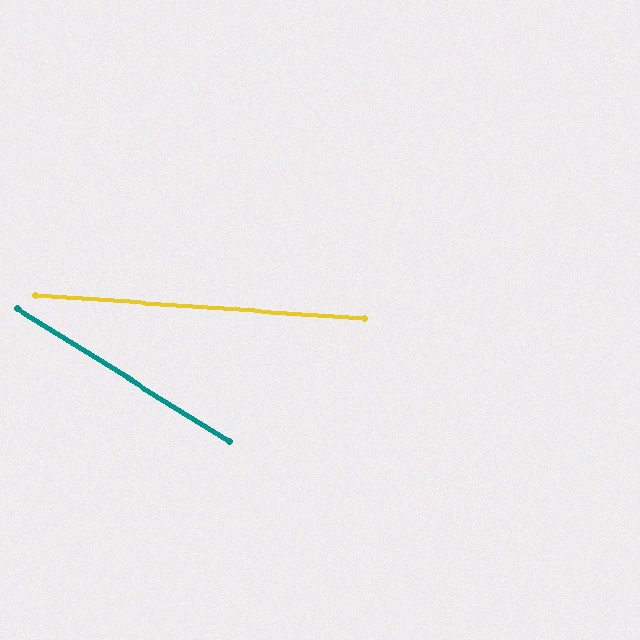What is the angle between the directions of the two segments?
Approximately 28 degrees.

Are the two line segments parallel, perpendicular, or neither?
Neither parallel nor perpendicular — they differ by about 28°.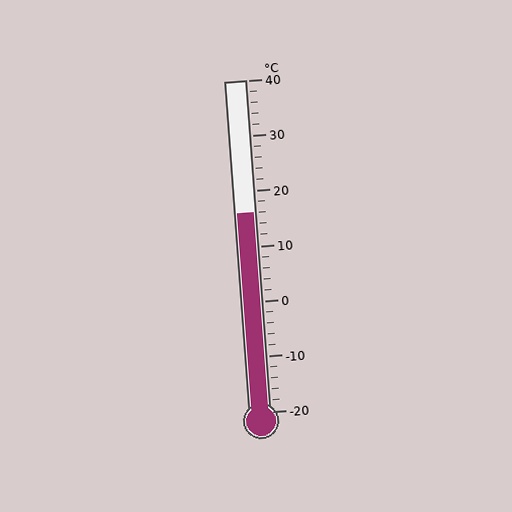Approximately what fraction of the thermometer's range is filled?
The thermometer is filled to approximately 60% of its range.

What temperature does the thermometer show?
The thermometer shows approximately 16°C.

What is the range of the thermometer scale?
The thermometer scale ranges from -20°C to 40°C.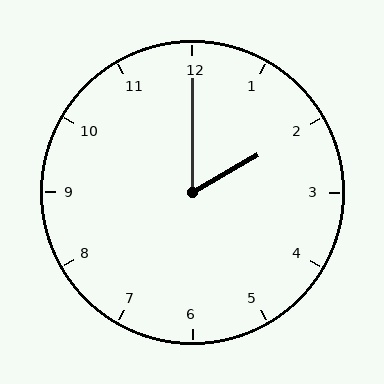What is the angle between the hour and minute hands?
Approximately 60 degrees.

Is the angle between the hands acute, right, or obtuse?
It is acute.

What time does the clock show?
2:00.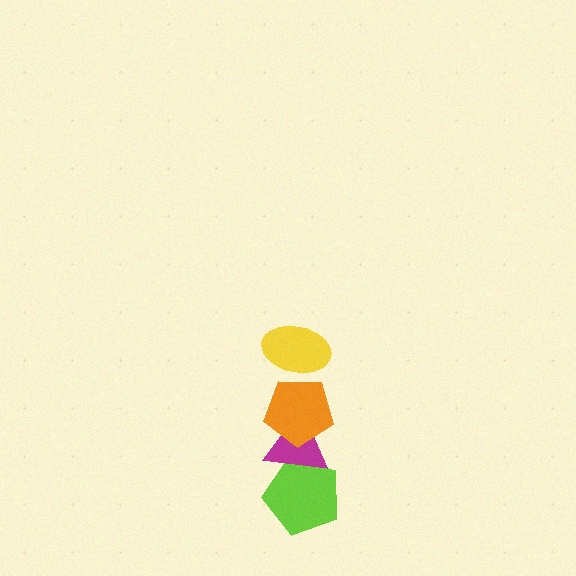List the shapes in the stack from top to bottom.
From top to bottom: the yellow ellipse, the orange pentagon, the magenta triangle, the lime pentagon.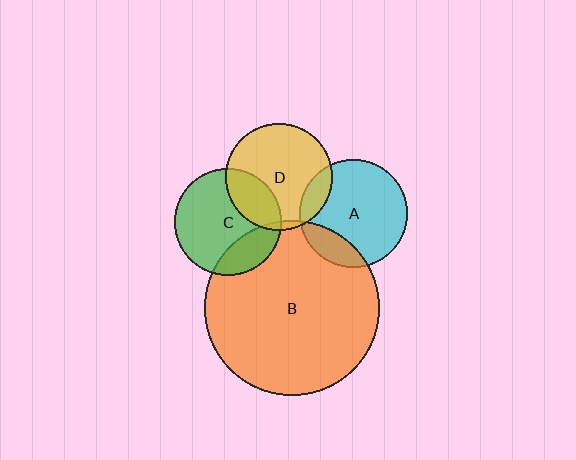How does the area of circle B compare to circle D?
Approximately 2.7 times.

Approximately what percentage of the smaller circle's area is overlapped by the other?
Approximately 20%.